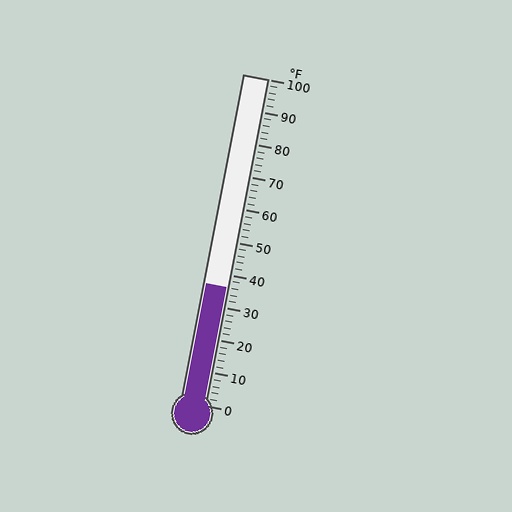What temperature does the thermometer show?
The thermometer shows approximately 36°F.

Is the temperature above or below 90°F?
The temperature is below 90°F.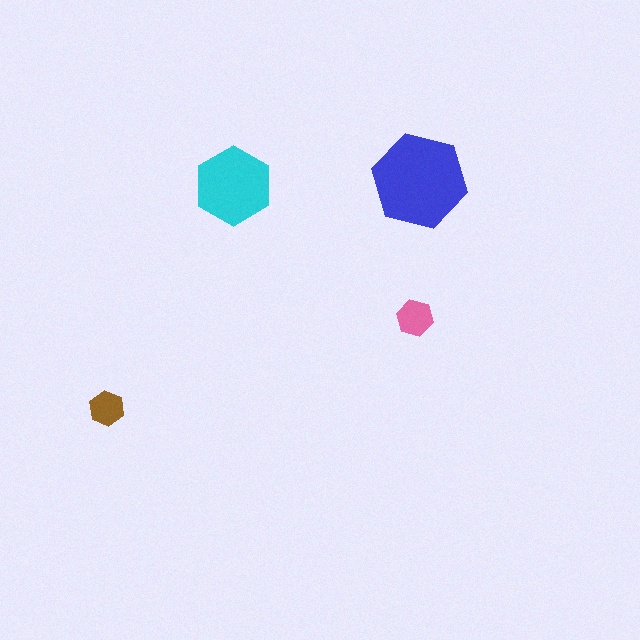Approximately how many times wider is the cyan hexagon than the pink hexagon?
About 2 times wider.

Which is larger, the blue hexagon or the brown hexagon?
The blue one.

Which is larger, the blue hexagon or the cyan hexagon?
The blue one.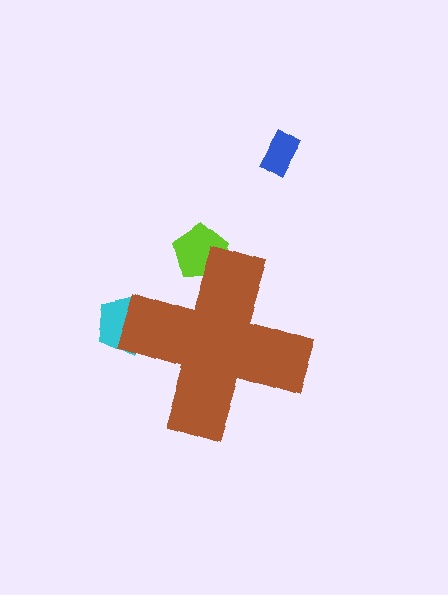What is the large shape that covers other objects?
A brown cross.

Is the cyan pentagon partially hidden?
Yes, the cyan pentagon is partially hidden behind the brown cross.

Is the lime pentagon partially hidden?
Yes, the lime pentagon is partially hidden behind the brown cross.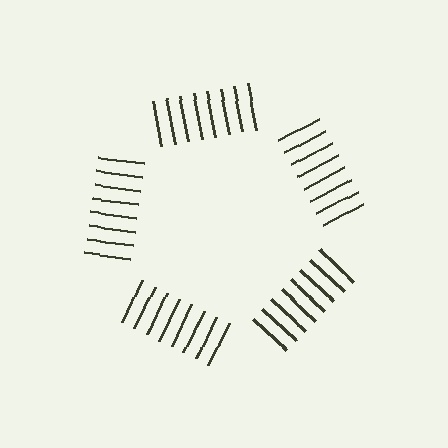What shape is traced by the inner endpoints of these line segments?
An illusory pentagon — the line segments terminate on its edges but no continuous stroke is drawn.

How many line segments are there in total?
40 — 8 along each of the 5 edges.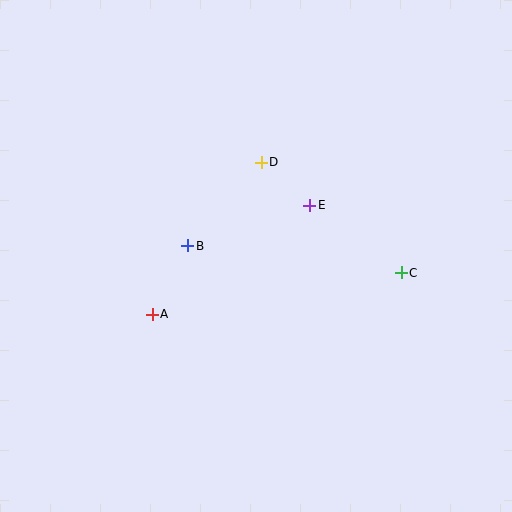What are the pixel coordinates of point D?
Point D is at (261, 162).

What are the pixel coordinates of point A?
Point A is at (152, 314).